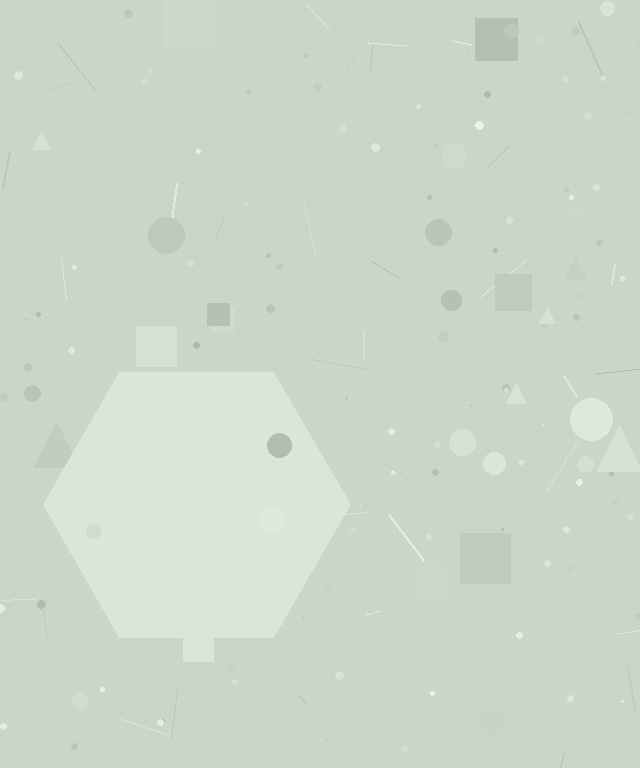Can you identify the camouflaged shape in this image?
The camouflaged shape is a hexagon.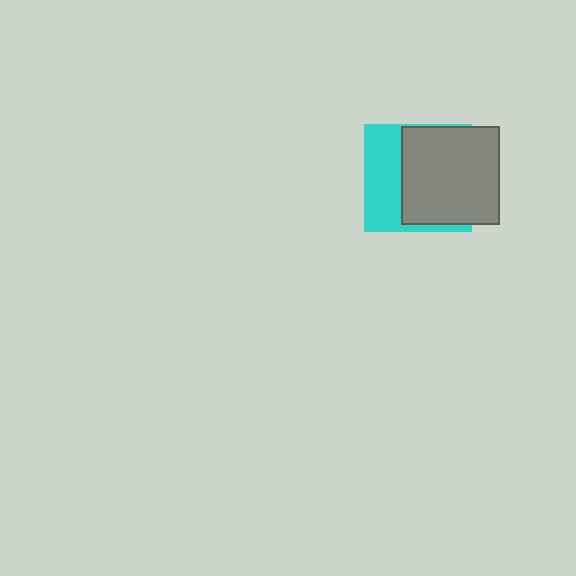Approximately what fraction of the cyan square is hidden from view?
Roughly 60% of the cyan square is hidden behind the gray square.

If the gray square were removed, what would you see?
You would see the complete cyan square.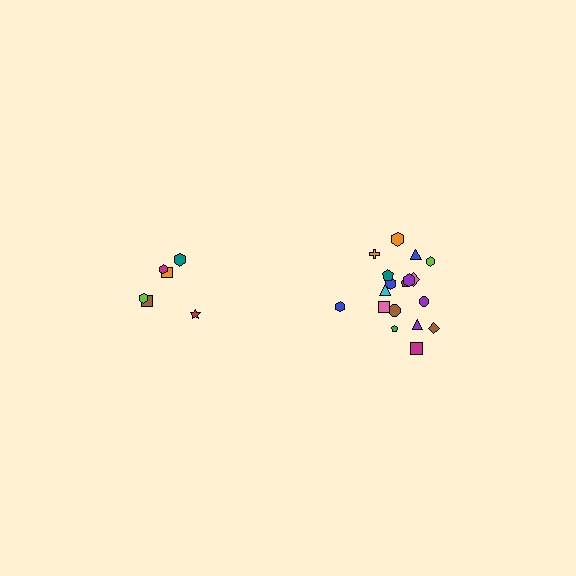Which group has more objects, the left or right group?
The right group.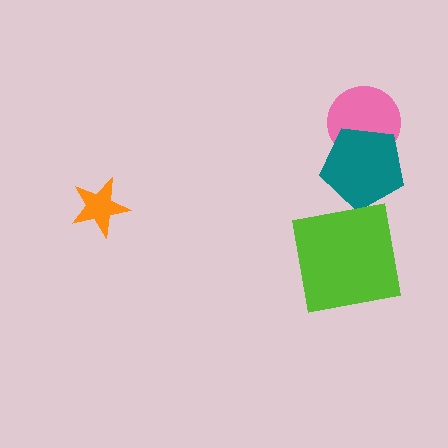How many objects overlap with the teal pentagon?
1 object overlaps with the teal pentagon.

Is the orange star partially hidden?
No, no other shape covers it.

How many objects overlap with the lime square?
0 objects overlap with the lime square.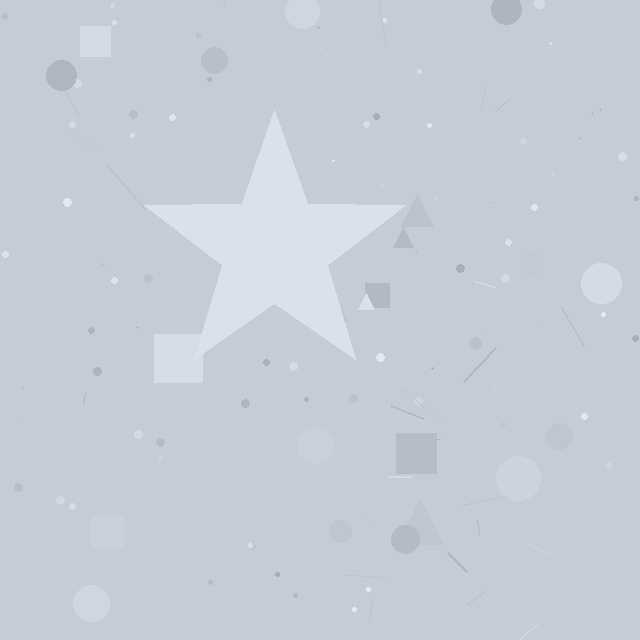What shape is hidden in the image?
A star is hidden in the image.